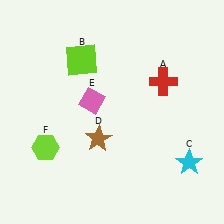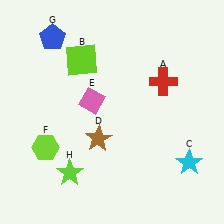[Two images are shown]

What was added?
A blue pentagon (G), a lime star (H) were added in Image 2.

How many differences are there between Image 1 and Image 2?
There are 2 differences between the two images.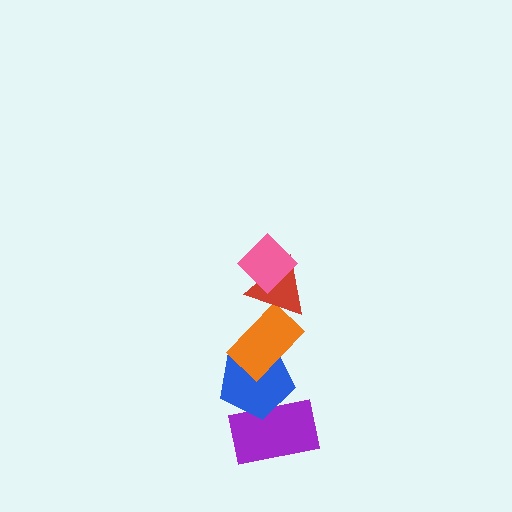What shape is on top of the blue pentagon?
The orange rectangle is on top of the blue pentagon.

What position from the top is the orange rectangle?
The orange rectangle is 3rd from the top.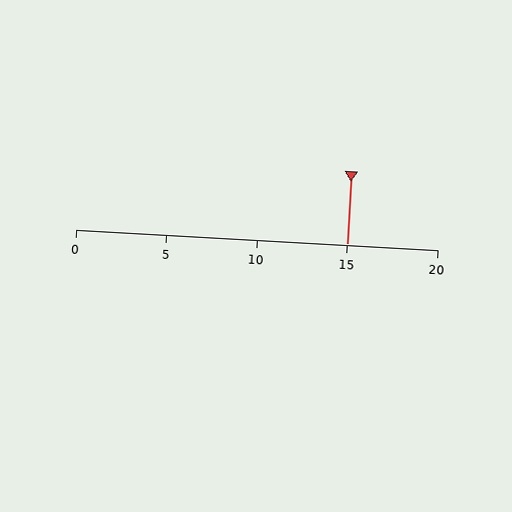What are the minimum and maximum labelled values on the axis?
The axis runs from 0 to 20.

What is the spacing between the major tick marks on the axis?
The major ticks are spaced 5 apart.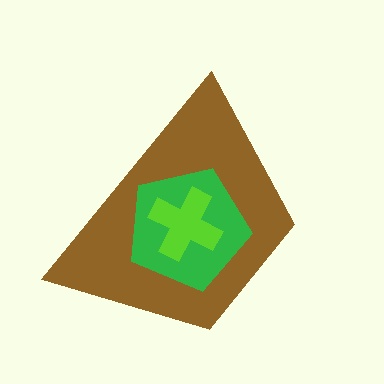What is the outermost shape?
The brown trapezoid.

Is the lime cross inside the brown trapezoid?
Yes.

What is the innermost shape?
The lime cross.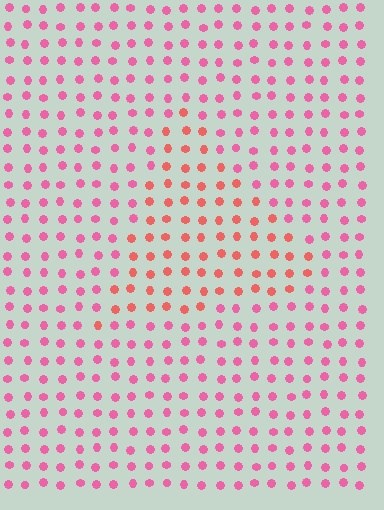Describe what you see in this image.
The image is filled with small pink elements in a uniform arrangement. A triangle-shaped region is visible where the elements are tinted to a slightly different hue, forming a subtle color boundary.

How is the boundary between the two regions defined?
The boundary is defined purely by a slight shift in hue (about 30 degrees). Spacing, size, and orientation are identical on both sides.